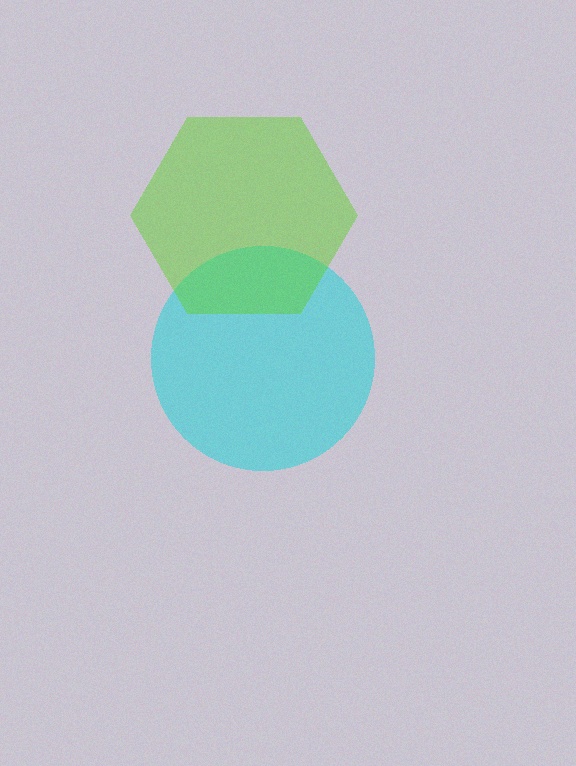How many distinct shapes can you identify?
There are 2 distinct shapes: a cyan circle, a lime hexagon.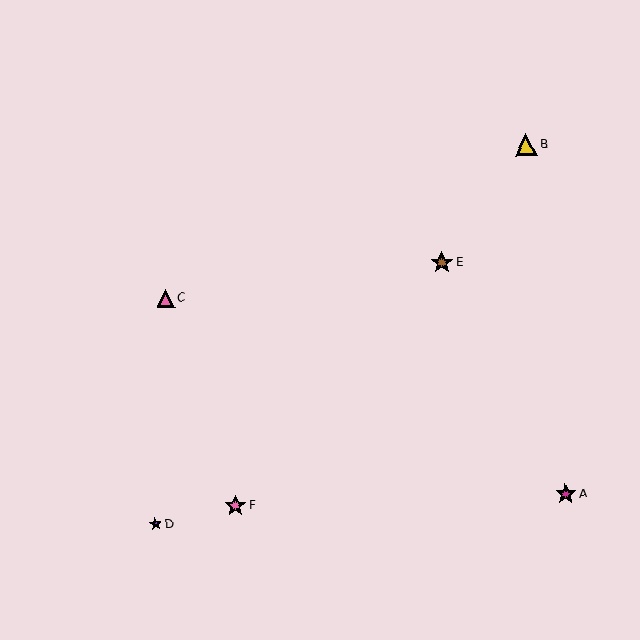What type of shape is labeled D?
Shape D is a purple star.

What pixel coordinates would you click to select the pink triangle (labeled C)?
Click at (166, 298) to select the pink triangle C.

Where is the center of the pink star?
The center of the pink star is at (235, 506).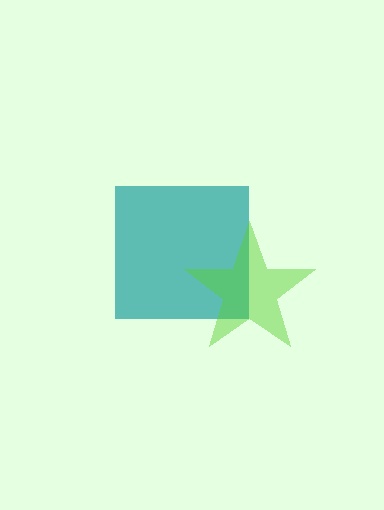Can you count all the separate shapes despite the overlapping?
Yes, there are 2 separate shapes.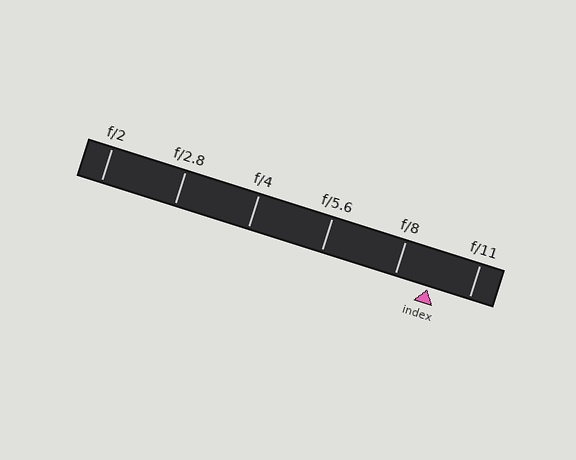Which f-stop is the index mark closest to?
The index mark is closest to f/8.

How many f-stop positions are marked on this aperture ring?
There are 6 f-stop positions marked.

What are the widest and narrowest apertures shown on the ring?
The widest aperture shown is f/2 and the narrowest is f/11.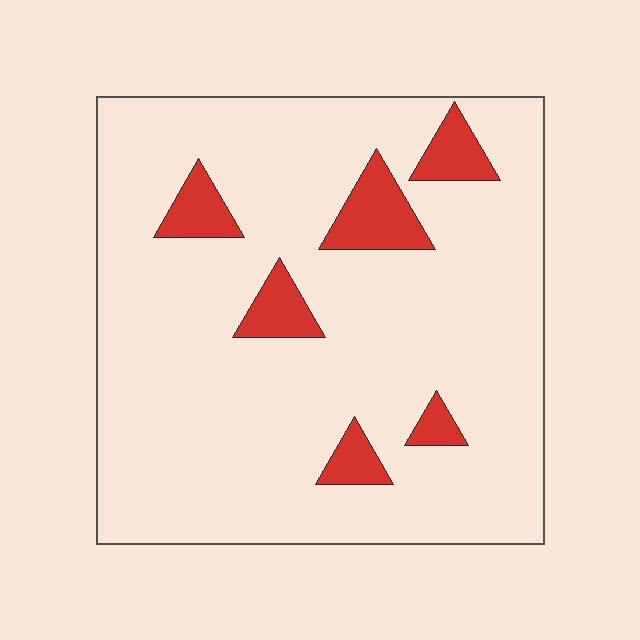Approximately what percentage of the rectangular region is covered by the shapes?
Approximately 10%.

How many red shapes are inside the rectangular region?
6.